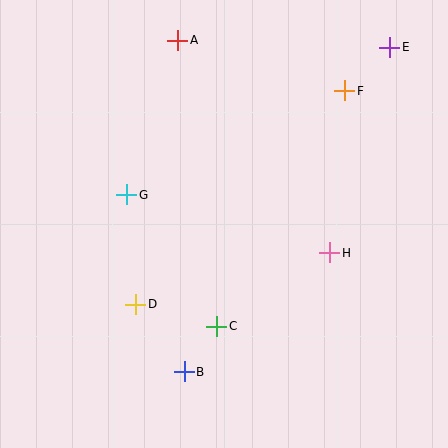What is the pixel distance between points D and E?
The distance between D and E is 361 pixels.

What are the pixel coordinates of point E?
Point E is at (390, 47).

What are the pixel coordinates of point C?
Point C is at (217, 326).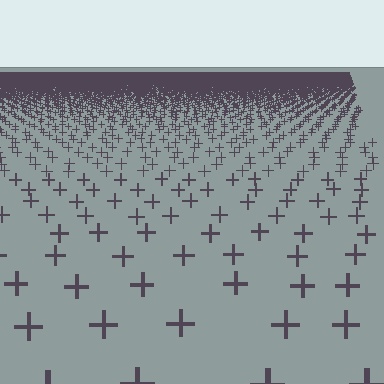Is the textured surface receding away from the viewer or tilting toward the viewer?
The surface is receding away from the viewer. Texture elements get smaller and denser toward the top.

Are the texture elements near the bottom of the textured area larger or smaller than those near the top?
Larger. Near the bottom, elements are closer to the viewer and appear at a bigger on-screen size.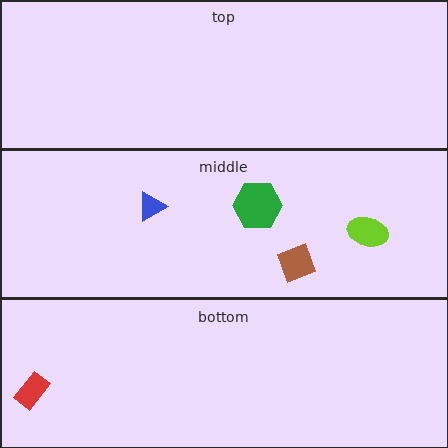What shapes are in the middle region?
The brown diamond, the lime ellipse, the blue triangle, the green hexagon.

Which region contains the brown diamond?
The middle region.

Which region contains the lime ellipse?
The middle region.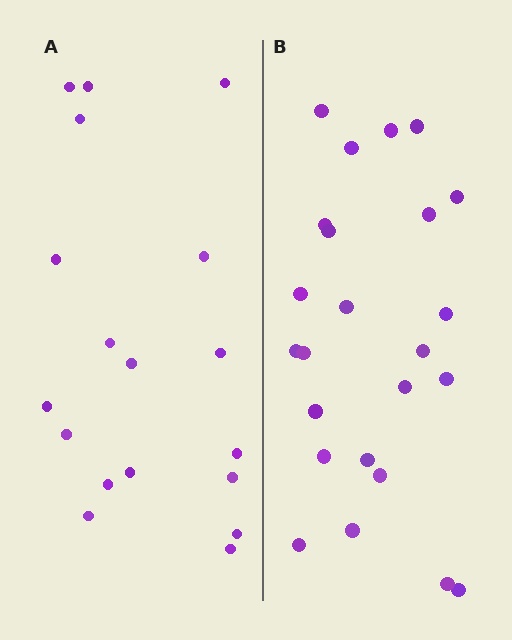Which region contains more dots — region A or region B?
Region B (the right region) has more dots.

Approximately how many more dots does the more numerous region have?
Region B has about 6 more dots than region A.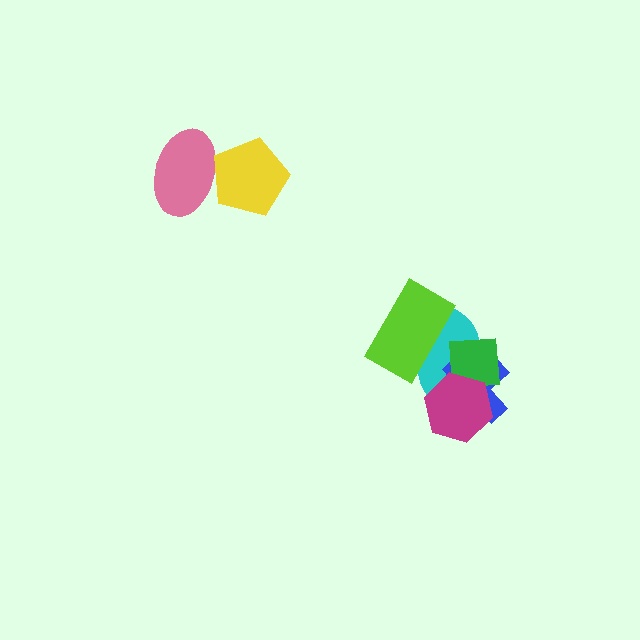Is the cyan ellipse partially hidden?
Yes, it is partially covered by another shape.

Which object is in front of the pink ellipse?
The yellow pentagon is in front of the pink ellipse.